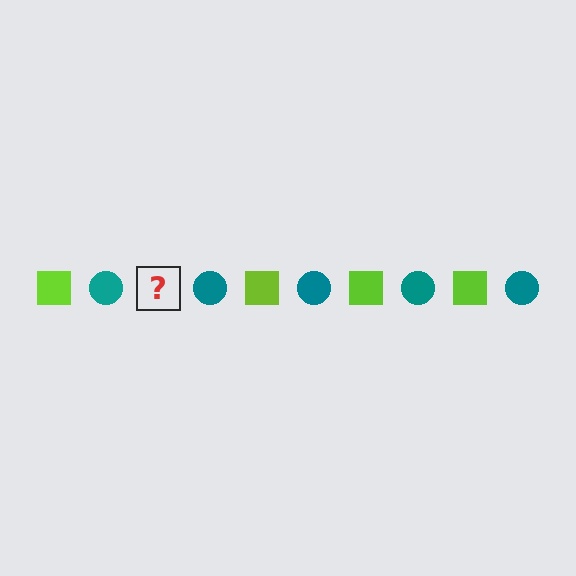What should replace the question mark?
The question mark should be replaced with a lime square.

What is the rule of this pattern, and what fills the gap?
The rule is that the pattern alternates between lime square and teal circle. The gap should be filled with a lime square.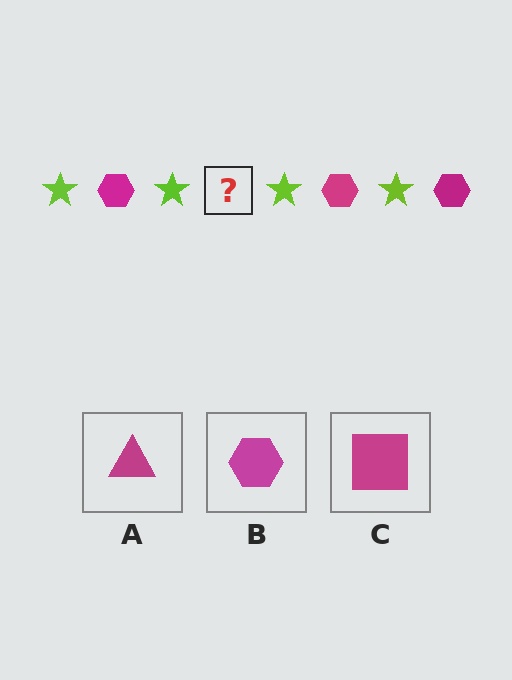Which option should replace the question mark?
Option B.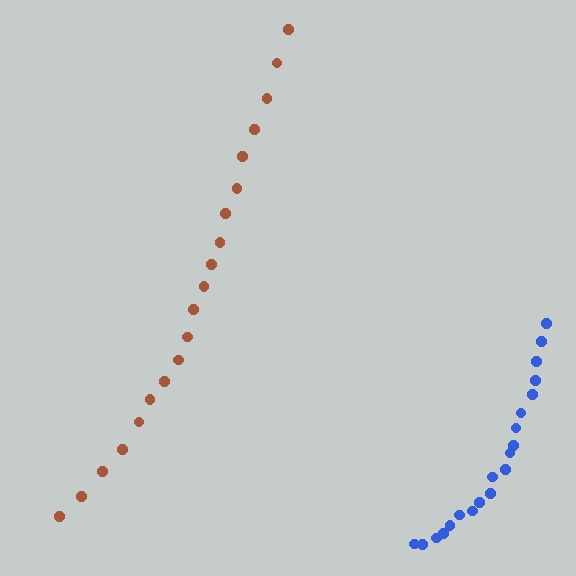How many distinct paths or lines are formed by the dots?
There are 2 distinct paths.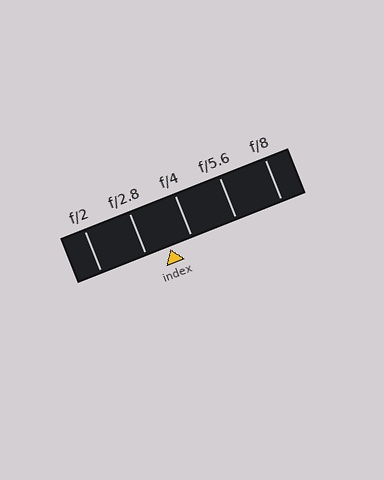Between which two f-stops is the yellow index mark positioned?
The index mark is between f/2.8 and f/4.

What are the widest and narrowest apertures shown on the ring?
The widest aperture shown is f/2 and the narrowest is f/8.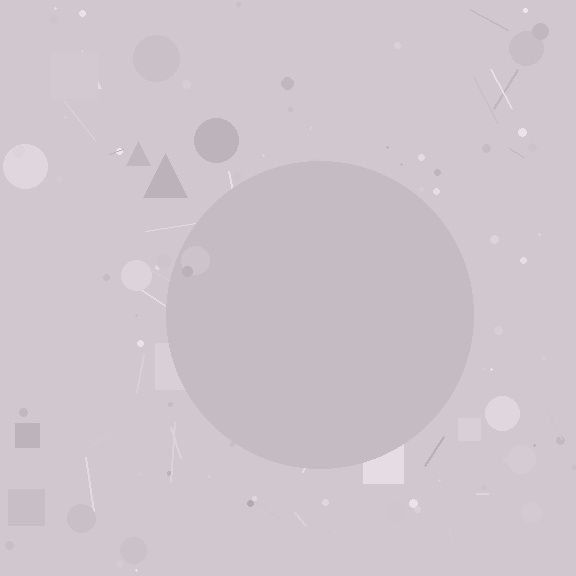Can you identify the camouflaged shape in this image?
The camouflaged shape is a circle.